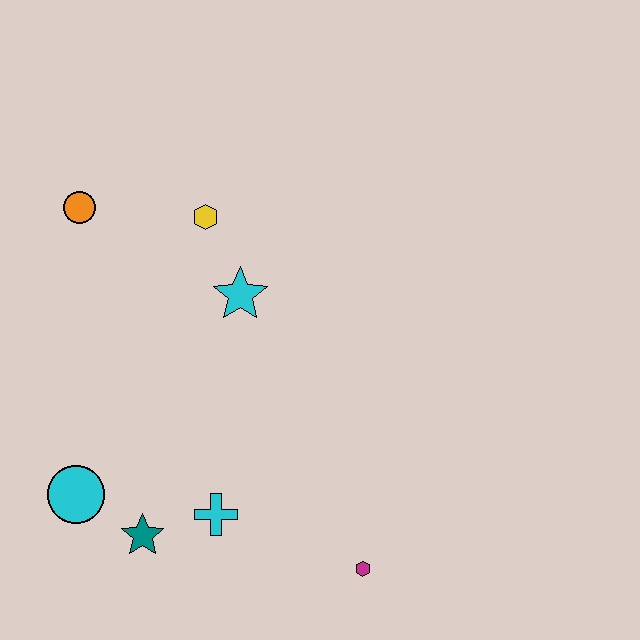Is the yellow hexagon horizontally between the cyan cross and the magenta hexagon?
No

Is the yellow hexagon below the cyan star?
No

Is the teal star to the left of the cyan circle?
No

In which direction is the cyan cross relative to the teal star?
The cyan cross is to the right of the teal star.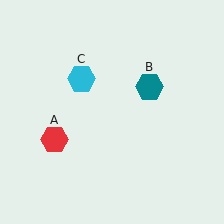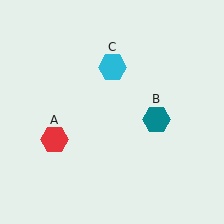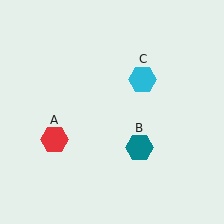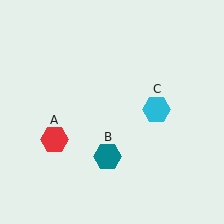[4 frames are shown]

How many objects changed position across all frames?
2 objects changed position: teal hexagon (object B), cyan hexagon (object C).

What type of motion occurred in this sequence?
The teal hexagon (object B), cyan hexagon (object C) rotated clockwise around the center of the scene.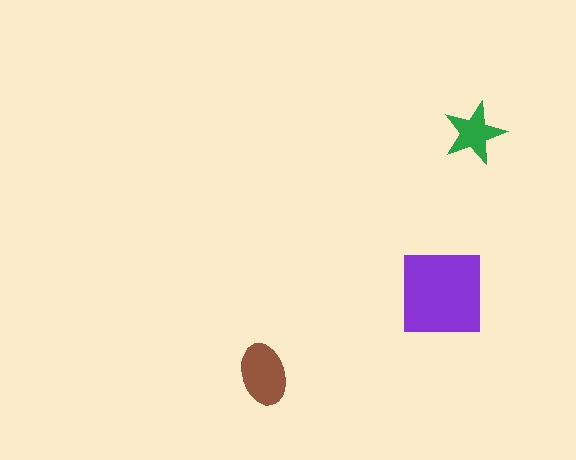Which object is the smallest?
The green star.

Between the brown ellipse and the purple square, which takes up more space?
The purple square.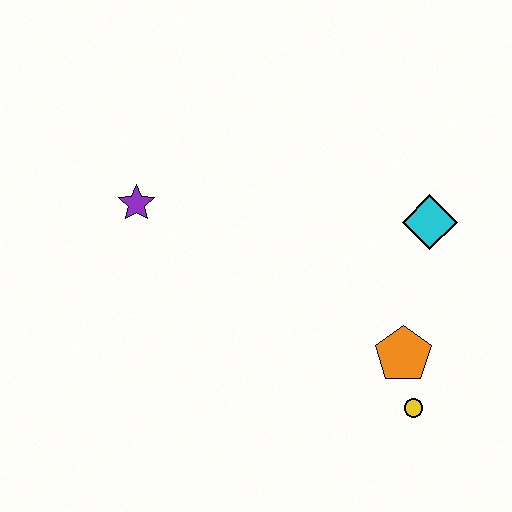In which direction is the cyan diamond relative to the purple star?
The cyan diamond is to the right of the purple star.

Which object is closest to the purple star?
The cyan diamond is closest to the purple star.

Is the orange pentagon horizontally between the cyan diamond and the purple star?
Yes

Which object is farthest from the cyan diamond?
The purple star is farthest from the cyan diamond.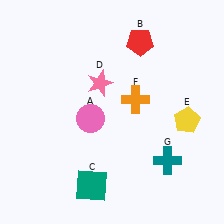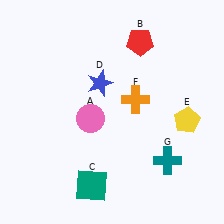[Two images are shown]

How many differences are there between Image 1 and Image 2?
There is 1 difference between the two images.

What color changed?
The star (D) changed from pink in Image 1 to blue in Image 2.